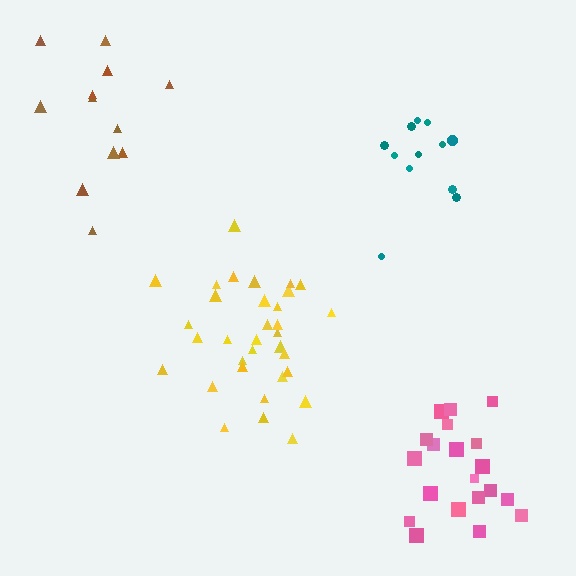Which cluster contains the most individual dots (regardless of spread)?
Yellow (33).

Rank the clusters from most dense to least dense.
yellow, pink, teal, brown.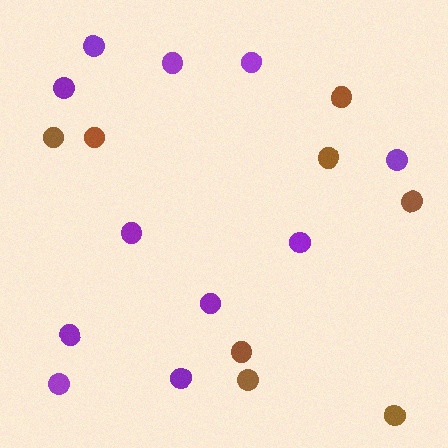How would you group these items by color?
There are 2 groups: one group of brown circles (8) and one group of purple circles (11).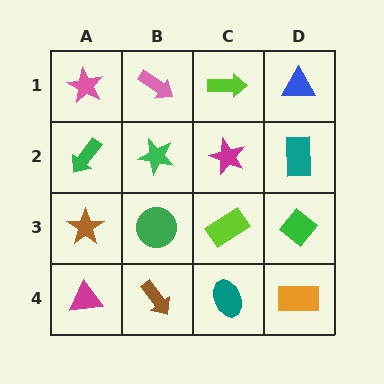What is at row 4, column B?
A brown arrow.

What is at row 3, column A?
A brown star.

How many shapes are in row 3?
4 shapes.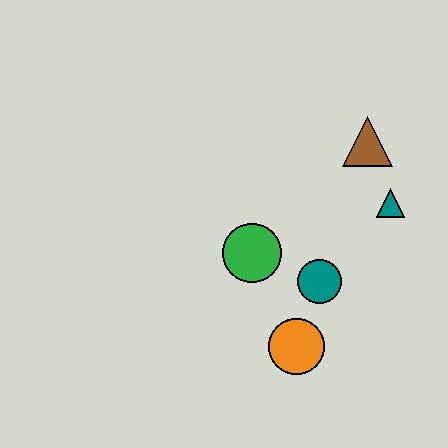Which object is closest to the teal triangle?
The brown triangle is closest to the teal triangle.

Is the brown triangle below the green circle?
No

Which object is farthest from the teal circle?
The brown triangle is farthest from the teal circle.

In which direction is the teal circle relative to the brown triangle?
The teal circle is below the brown triangle.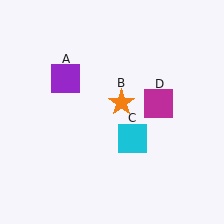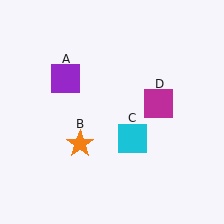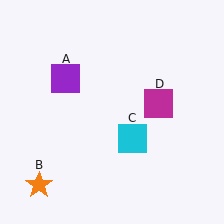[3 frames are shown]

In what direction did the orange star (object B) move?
The orange star (object B) moved down and to the left.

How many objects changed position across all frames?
1 object changed position: orange star (object B).